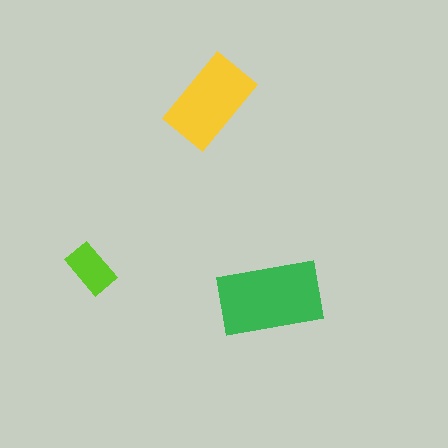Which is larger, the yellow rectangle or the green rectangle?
The green one.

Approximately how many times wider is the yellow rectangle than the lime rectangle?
About 2 times wider.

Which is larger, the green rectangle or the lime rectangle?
The green one.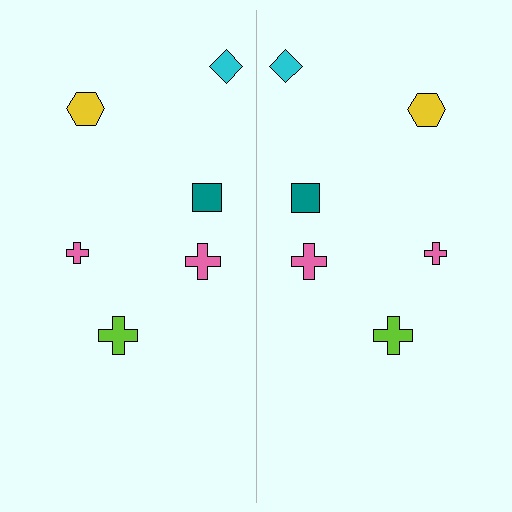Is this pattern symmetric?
Yes, this pattern has bilateral (reflection) symmetry.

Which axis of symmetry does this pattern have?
The pattern has a vertical axis of symmetry running through the center of the image.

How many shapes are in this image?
There are 12 shapes in this image.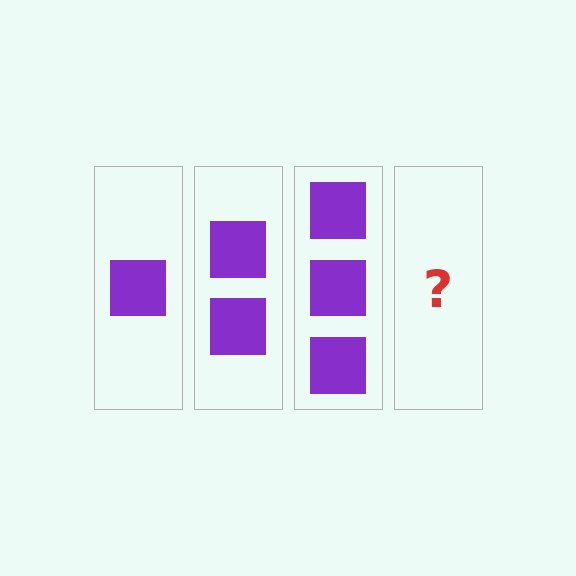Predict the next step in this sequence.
The next step is 4 squares.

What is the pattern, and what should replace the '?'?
The pattern is that each step adds one more square. The '?' should be 4 squares.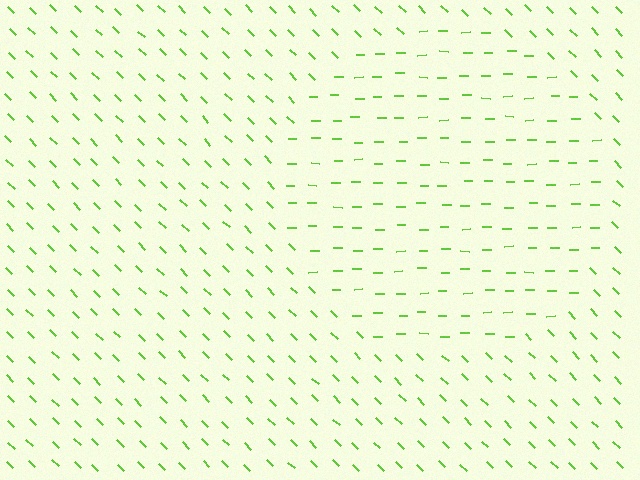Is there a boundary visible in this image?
Yes, there is a texture boundary formed by a change in line orientation.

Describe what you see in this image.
The image is filled with small lime line segments. A circle region in the image has lines oriented differently from the surrounding lines, creating a visible texture boundary.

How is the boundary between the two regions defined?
The boundary is defined purely by a change in line orientation (approximately 45 degrees difference). All lines are the same color and thickness.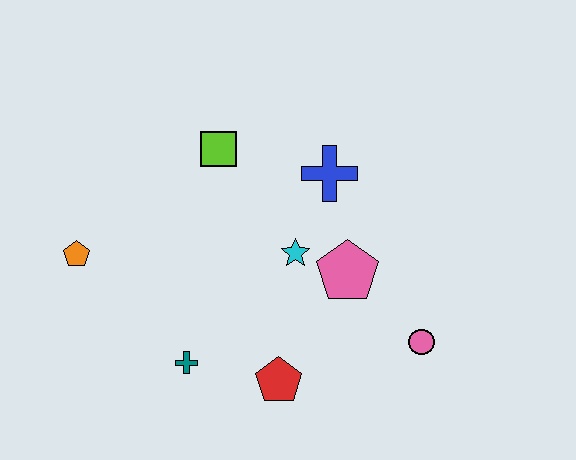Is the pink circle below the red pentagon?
No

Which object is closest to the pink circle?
The pink pentagon is closest to the pink circle.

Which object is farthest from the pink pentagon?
The orange pentagon is farthest from the pink pentagon.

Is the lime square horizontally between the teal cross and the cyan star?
Yes